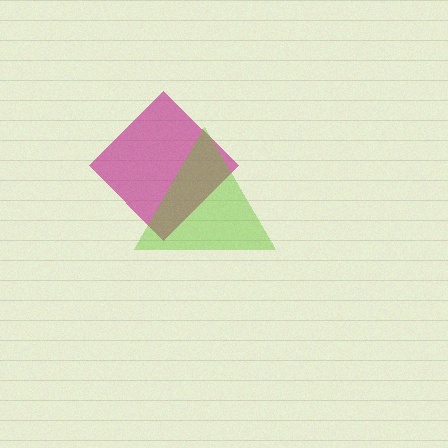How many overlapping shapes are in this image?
There are 2 overlapping shapes in the image.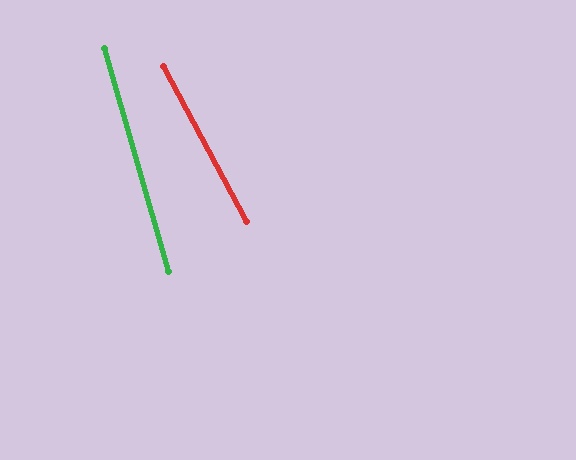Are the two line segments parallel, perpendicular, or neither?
Neither parallel nor perpendicular — they differ by about 12°.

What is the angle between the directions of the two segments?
Approximately 12 degrees.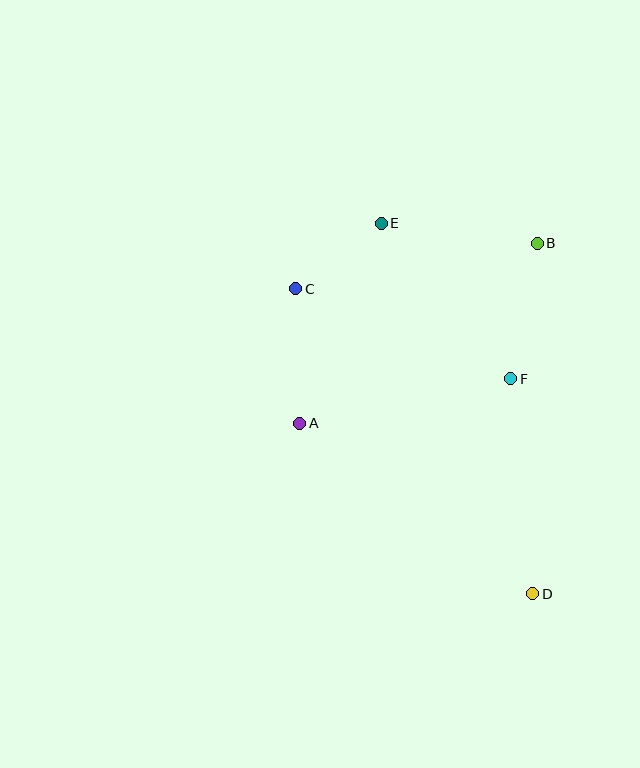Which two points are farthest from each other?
Points D and E are farthest from each other.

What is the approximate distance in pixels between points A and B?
The distance between A and B is approximately 298 pixels.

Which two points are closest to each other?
Points C and E are closest to each other.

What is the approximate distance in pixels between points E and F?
The distance between E and F is approximately 202 pixels.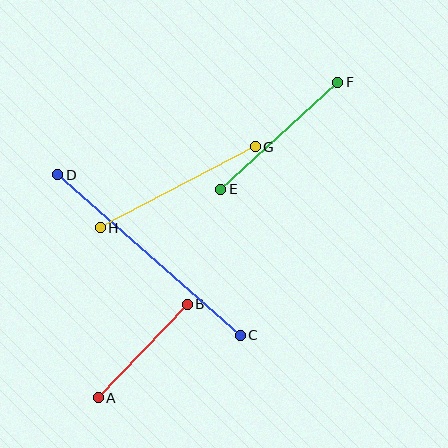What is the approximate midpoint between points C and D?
The midpoint is at approximately (149, 255) pixels.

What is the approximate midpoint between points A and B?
The midpoint is at approximately (143, 351) pixels.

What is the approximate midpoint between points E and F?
The midpoint is at approximately (279, 136) pixels.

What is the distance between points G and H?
The distance is approximately 175 pixels.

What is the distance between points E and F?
The distance is approximately 158 pixels.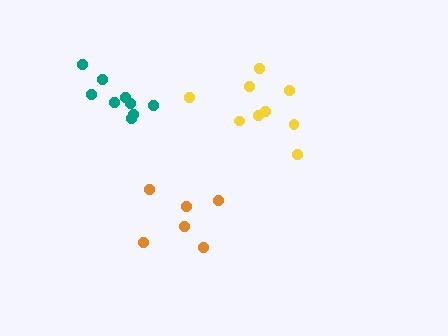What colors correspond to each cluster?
The clusters are colored: orange, yellow, teal.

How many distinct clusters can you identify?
There are 3 distinct clusters.